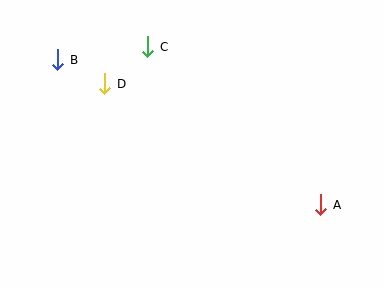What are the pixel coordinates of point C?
Point C is at (148, 47).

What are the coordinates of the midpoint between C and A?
The midpoint between C and A is at (234, 126).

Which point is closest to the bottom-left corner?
Point D is closest to the bottom-left corner.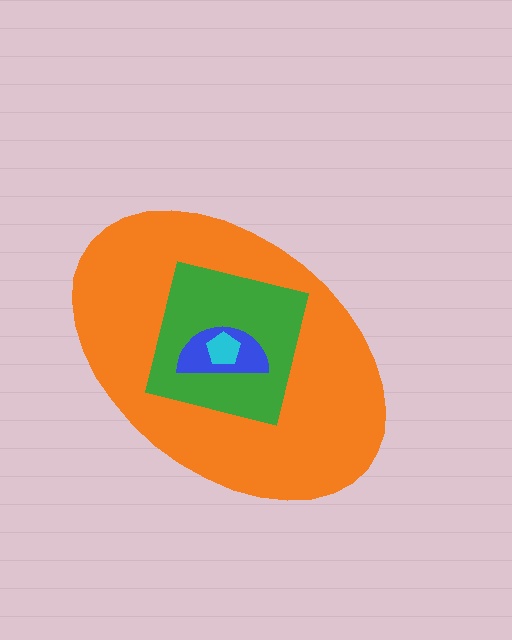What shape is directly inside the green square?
The blue semicircle.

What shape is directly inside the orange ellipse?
The green square.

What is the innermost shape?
The cyan pentagon.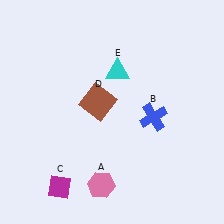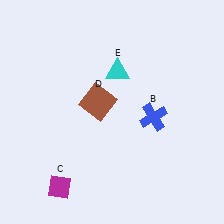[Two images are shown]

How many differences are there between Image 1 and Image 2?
There is 1 difference between the two images.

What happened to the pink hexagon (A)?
The pink hexagon (A) was removed in Image 2. It was in the bottom-left area of Image 1.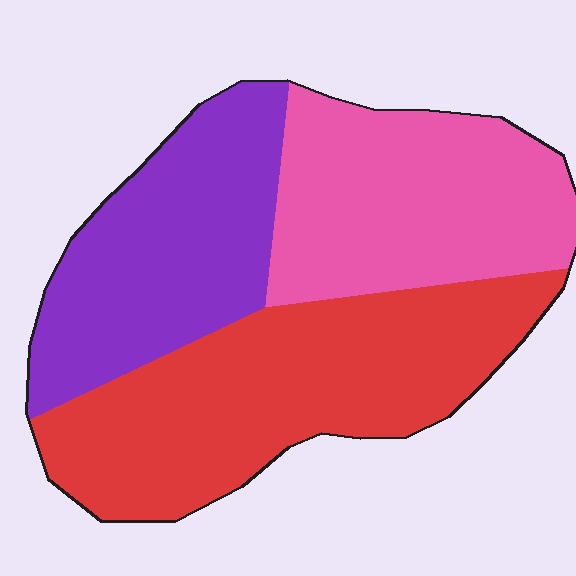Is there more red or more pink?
Red.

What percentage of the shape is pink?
Pink covers roughly 30% of the shape.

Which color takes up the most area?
Red, at roughly 40%.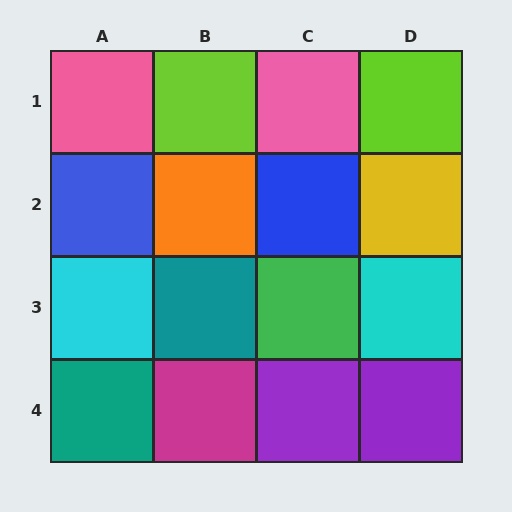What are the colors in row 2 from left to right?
Blue, orange, blue, yellow.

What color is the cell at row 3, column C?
Green.